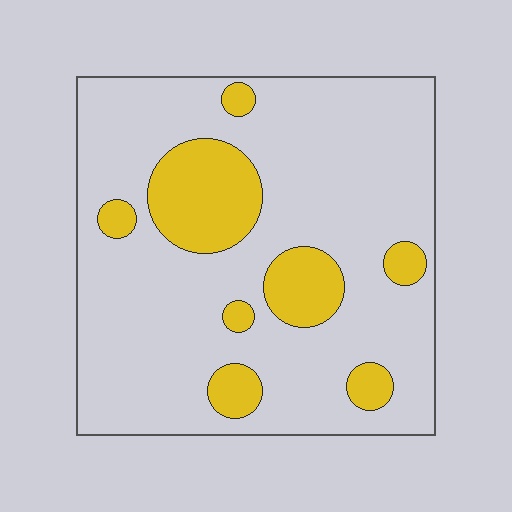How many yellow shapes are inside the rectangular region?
8.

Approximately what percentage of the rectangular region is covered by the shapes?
Approximately 20%.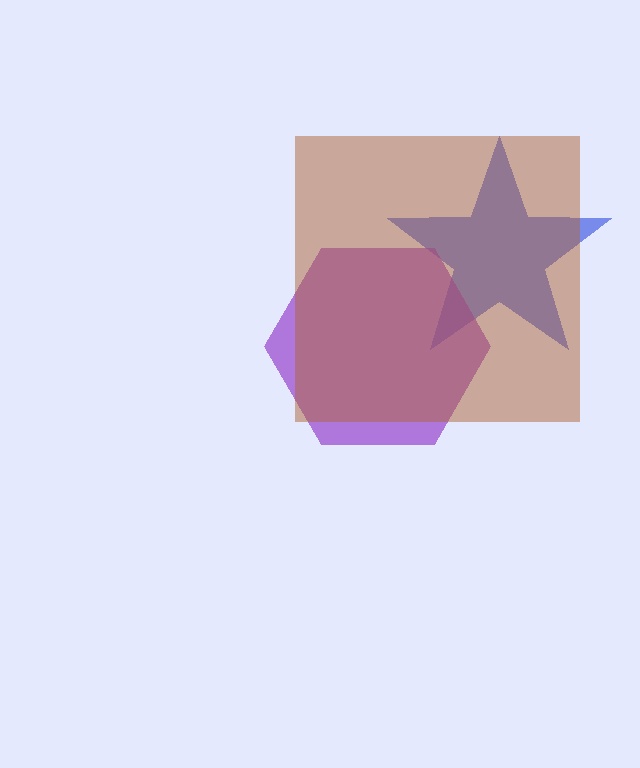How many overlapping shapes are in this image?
There are 3 overlapping shapes in the image.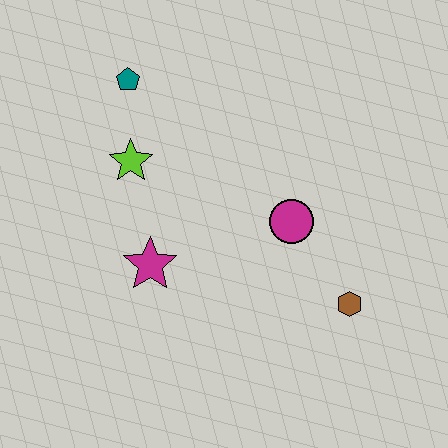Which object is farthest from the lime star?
The brown hexagon is farthest from the lime star.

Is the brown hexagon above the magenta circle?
No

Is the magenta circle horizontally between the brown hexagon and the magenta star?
Yes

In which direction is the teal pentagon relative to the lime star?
The teal pentagon is above the lime star.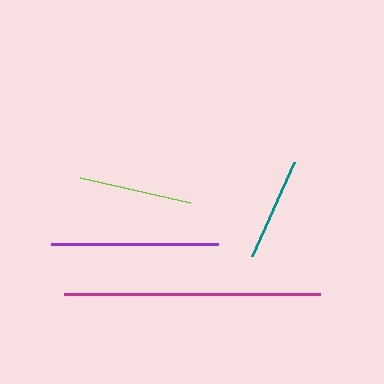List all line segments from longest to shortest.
From longest to shortest: magenta, purple, lime, teal.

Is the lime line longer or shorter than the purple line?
The purple line is longer than the lime line.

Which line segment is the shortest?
The teal line is the shortest at approximately 102 pixels.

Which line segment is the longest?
The magenta line is the longest at approximately 257 pixels.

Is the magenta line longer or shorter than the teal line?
The magenta line is longer than the teal line.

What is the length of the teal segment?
The teal segment is approximately 102 pixels long.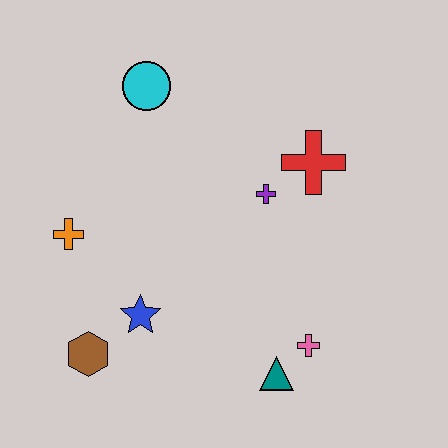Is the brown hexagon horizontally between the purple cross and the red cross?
No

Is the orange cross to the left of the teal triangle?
Yes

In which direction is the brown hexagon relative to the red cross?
The brown hexagon is to the left of the red cross.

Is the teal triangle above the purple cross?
No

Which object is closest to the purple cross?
The red cross is closest to the purple cross.